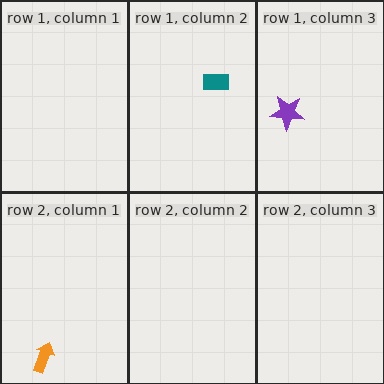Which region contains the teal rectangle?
The row 1, column 2 region.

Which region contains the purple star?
The row 1, column 3 region.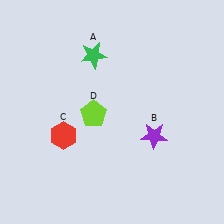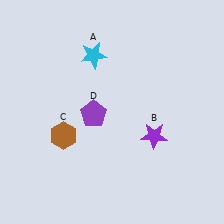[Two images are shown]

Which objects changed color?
A changed from green to cyan. C changed from red to brown. D changed from lime to purple.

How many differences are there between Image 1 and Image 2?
There are 3 differences between the two images.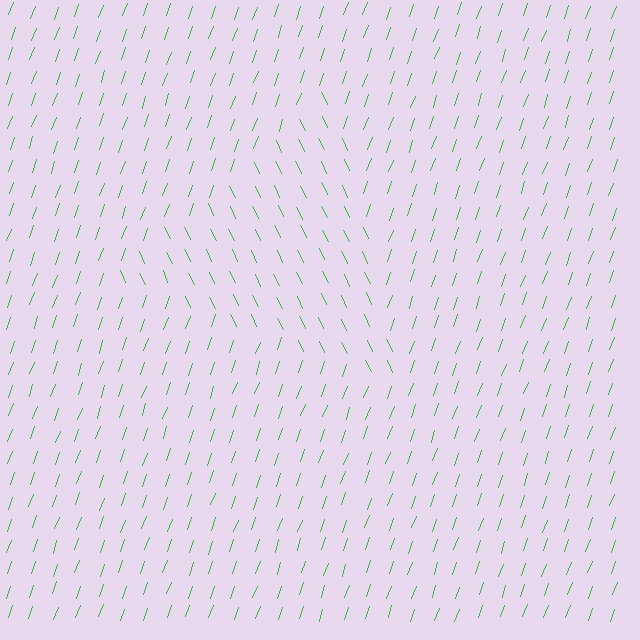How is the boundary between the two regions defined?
The boundary is defined purely by a change in line orientation (approximately 45 degrees difference). All lines are the same color and thickness.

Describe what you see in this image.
The image is filled with small green line segments. A triangle region in the image has lines oriented differently from the surrounding lines, creating a visible texture boundary.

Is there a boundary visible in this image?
Yes, there is a texture boundary formed by a change in line orientation.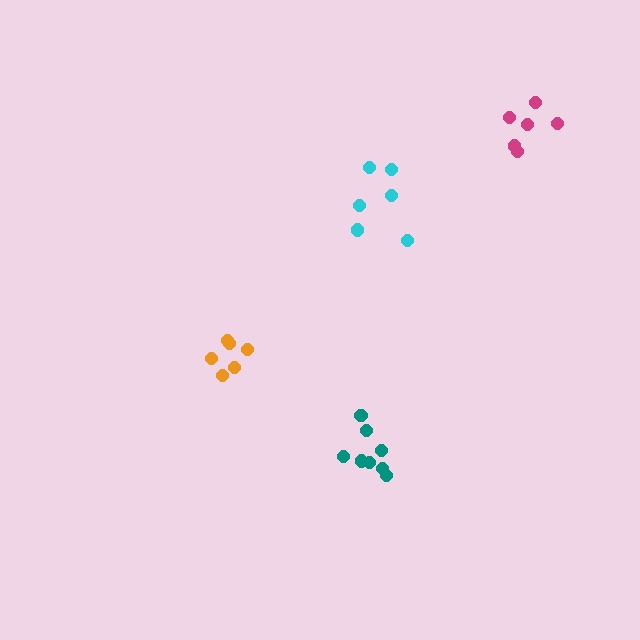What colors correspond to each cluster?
The clusters are colored: teal, magenta, orange, cyan.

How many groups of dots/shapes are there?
There are 4 groups.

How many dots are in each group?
Group 1: 8 dots, Group 2: 6 dots, Group 3: 6 dots, Group 4: 6 dots (26 total).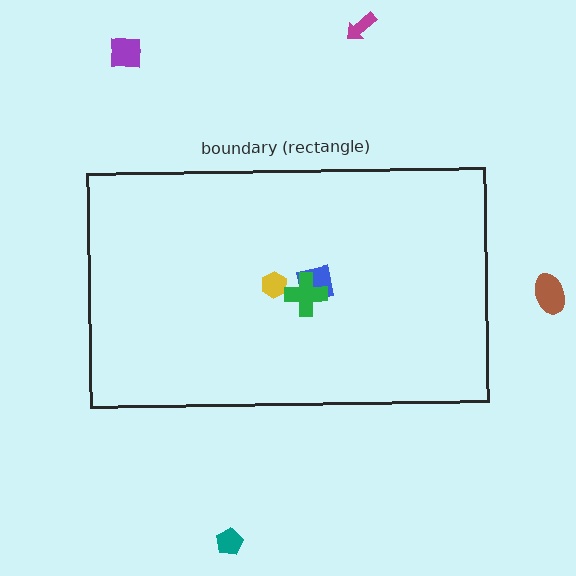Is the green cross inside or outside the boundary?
Inside.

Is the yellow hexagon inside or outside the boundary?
Inside.